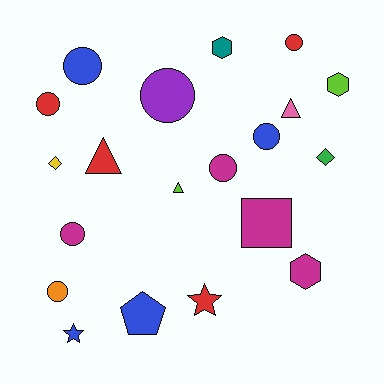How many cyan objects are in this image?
There are no cyan objects.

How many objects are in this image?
There are 20 objects.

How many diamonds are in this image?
There are 2 diamonds.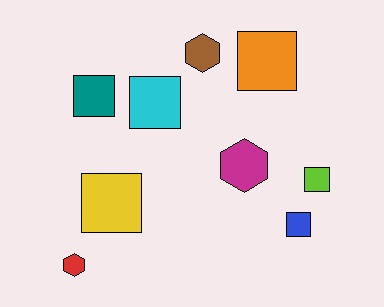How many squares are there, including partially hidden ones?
There are 6 squares.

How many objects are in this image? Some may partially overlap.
There are 9 objects.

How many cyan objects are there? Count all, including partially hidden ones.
There is 1 cyan object.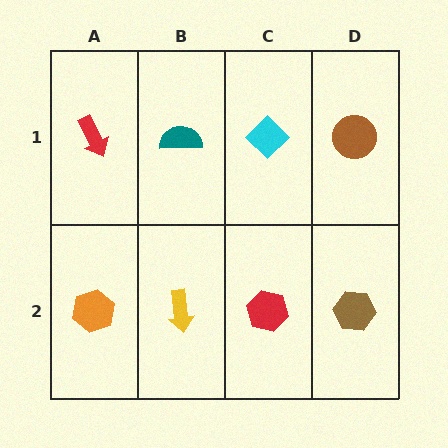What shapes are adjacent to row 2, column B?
A teal semicircle (row 1, column B), an orange hexagon (row 2, column A), a red hexagon (row 2, column C).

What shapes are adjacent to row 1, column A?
An orange hexagon (row 2, column A), a teal semicircle (row 1, column B).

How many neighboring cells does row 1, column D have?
2.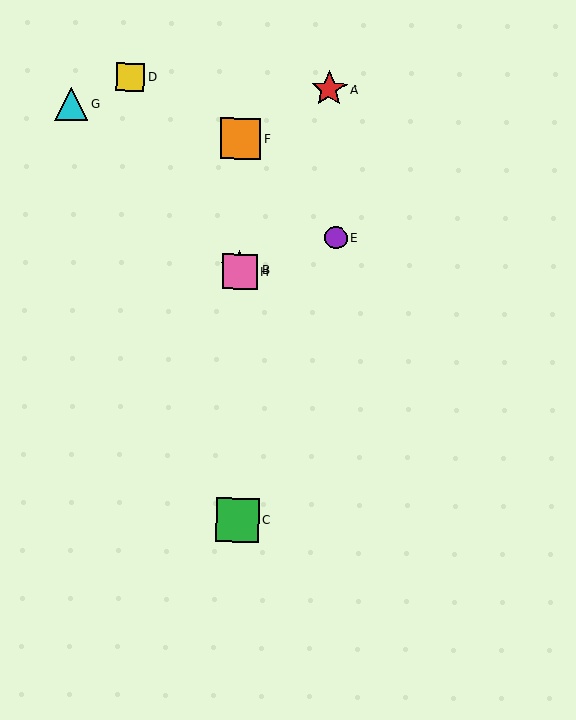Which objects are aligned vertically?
Objects B, C, F, H are aligned vertically.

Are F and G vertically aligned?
No, F is at x≈241 and G is at x≈71.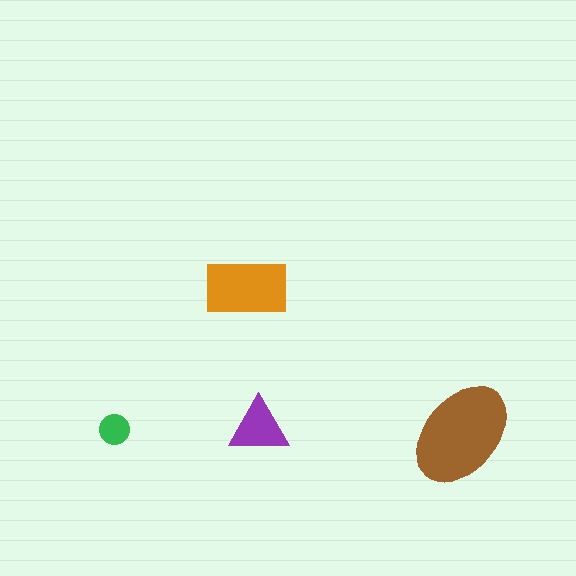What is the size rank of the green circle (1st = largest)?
4th.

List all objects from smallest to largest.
The green circle, the purple triangle, the orange rectangle, the brown ellipse.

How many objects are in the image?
There are 4 objects in the image.